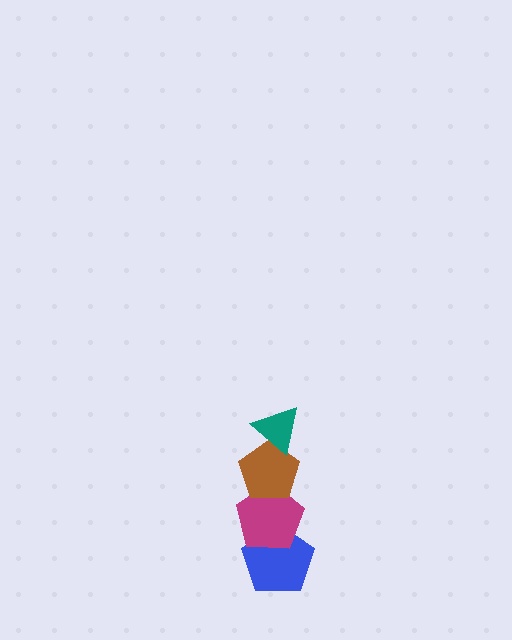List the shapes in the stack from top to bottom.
From top to bottom: the teal triangle, the brown pentagon, the magenta pentagon, the blue pentagon.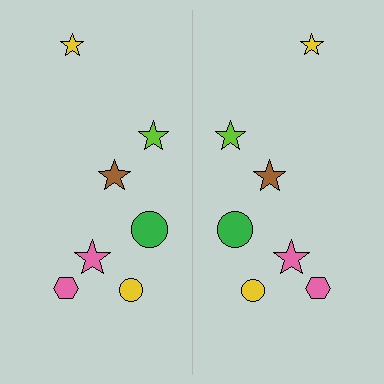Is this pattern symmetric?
Yes, this pattern has bilateral (reflection) symmetry.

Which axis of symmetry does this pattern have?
The pattern has a vertical axis of symmetry running through the center of the image.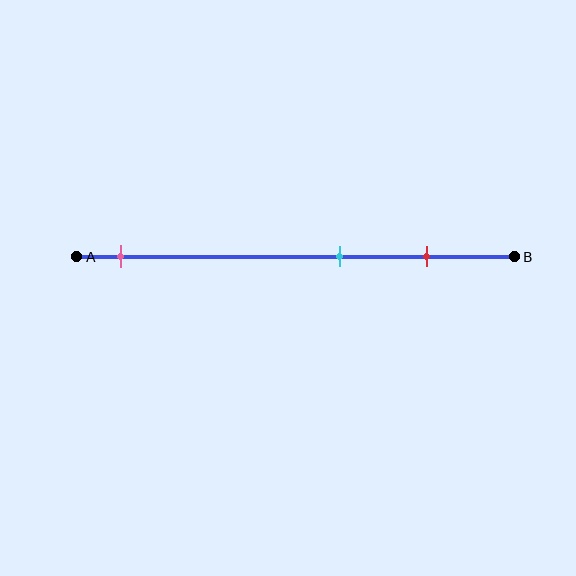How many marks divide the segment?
There are 3 marks dividing the segment.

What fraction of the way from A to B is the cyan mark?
The cyan mark is approximately 60% (0.6) of the way from A to B.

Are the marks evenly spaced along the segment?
No, the marks are not evenly spaced.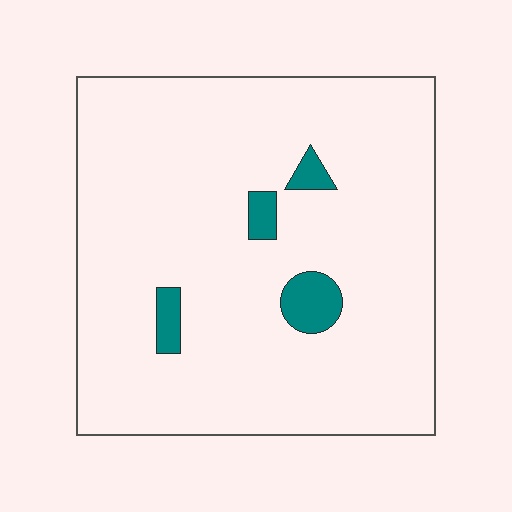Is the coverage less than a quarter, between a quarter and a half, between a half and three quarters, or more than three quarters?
Less than a quarter.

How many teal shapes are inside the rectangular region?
4.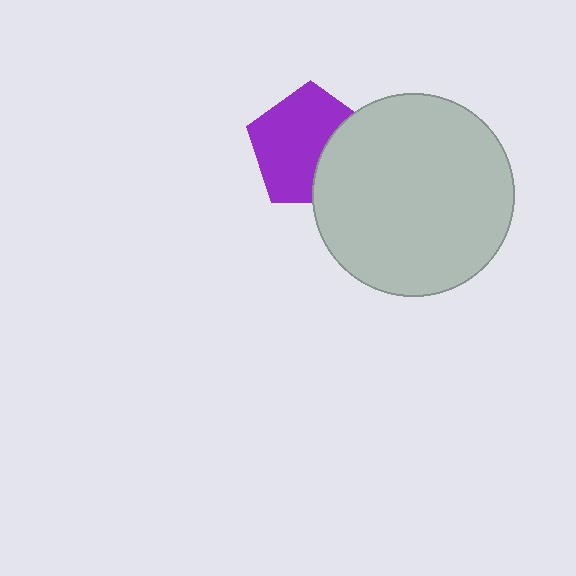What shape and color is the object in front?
The object in front is a light gray circle.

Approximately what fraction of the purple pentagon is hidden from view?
Roughly 33% of the purple pentagon is hidden behind the light gray circle.